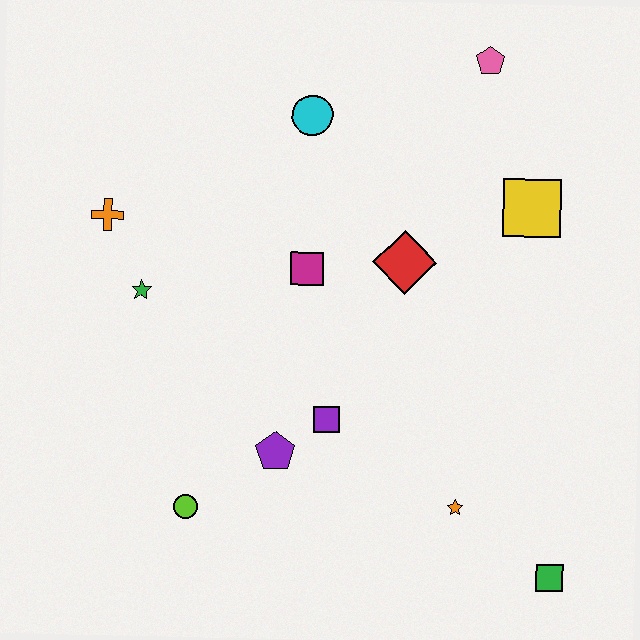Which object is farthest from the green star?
The green square is farthest from the green star.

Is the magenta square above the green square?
Yes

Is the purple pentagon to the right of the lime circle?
Yes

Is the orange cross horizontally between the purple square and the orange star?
No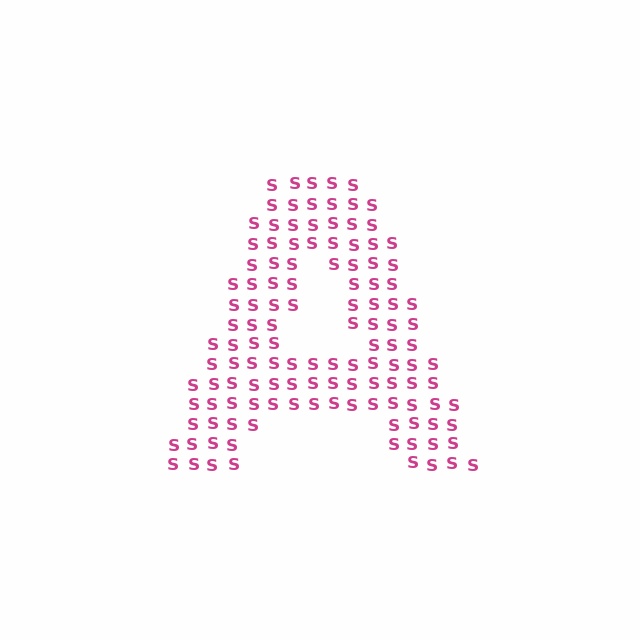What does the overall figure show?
The overall figure shows the letter A.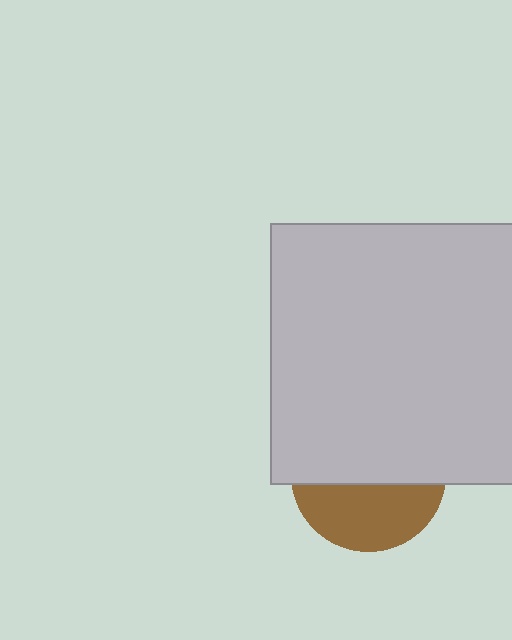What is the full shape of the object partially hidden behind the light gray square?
The partially hidden object is a brown circle.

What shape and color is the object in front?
The object in front is a light gray square.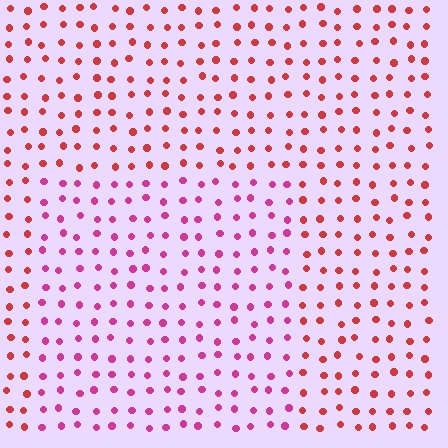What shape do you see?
I see a rectangle.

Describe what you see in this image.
The image is filled with small red elements in a uniform arrangement. A rectangle-shaped region is visible where the elements are tinted to a slightly different hue, forming a subtle color boundary.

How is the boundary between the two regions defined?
The boundary is defined purely by a slight shift in hue (about 36 degrees). Spacing, size, and orientation are identical on both sides.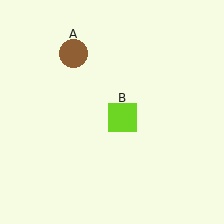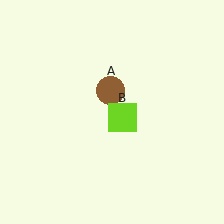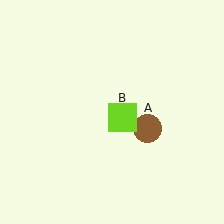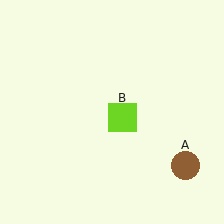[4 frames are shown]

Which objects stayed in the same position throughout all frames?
Lime square (object B) remained stationary.